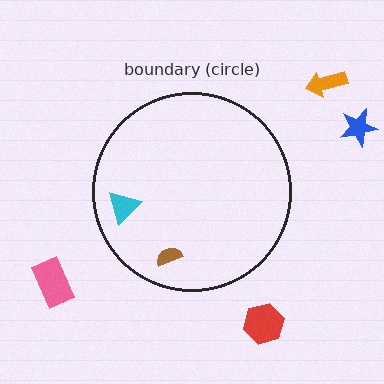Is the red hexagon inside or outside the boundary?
Outside.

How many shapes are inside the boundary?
2 inside, 4 outside.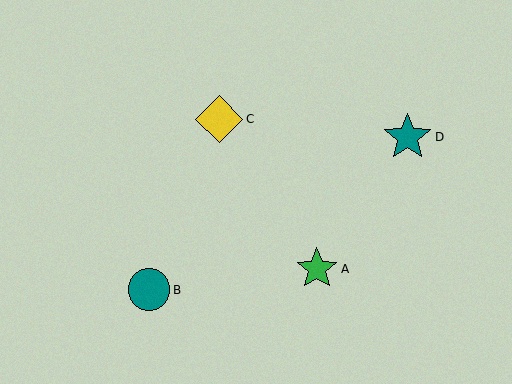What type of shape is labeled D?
Shape D is a teal star.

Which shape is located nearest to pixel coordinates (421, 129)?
The teal star (labeled D) at (408, 137) is nearest to that location.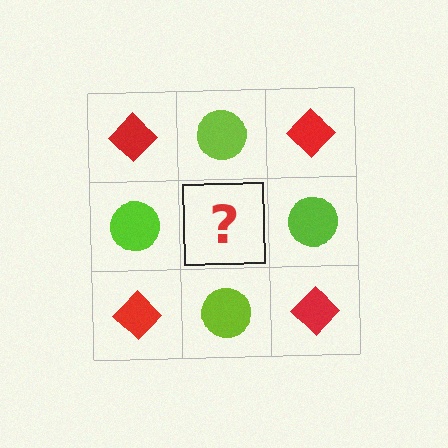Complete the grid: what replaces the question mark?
The question mark should be replaced with a red diamond.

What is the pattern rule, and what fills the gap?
The rule is that it alternates red diamond and lime circle in a checkerboard pattern. The gap should be filled with a red diamond.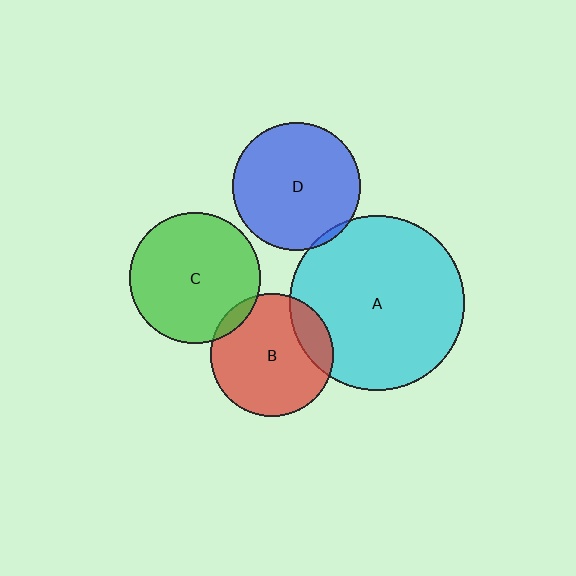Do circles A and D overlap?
Yes.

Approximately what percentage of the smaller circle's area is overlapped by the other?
Approximately 5%.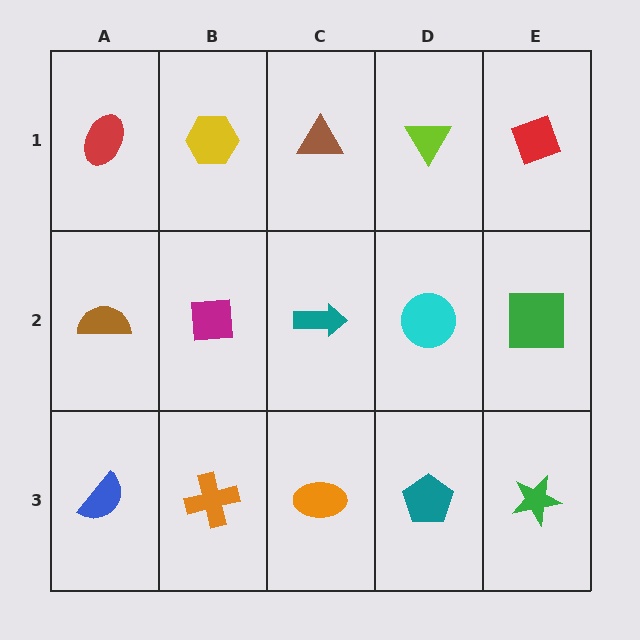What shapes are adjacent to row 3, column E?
A green square (row 2, column E), a teal pentagon (row 3, column D).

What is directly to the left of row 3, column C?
An orange cross.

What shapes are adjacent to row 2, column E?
A red diamond (row 1, column E), a green star (row 3, column E), a cyan circle (row 2, column D).